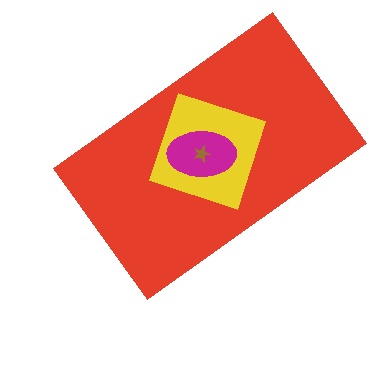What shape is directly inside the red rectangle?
The yellow diamond.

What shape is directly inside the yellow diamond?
The magenta ellipse.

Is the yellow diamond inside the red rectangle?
Yes.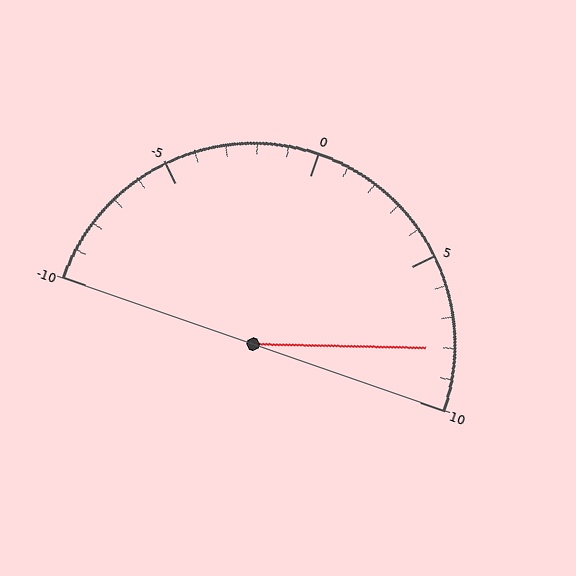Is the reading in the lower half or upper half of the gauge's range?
The reading is in the upper half of the range (-10 to 10).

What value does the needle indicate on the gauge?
The needle indicates approximately 8.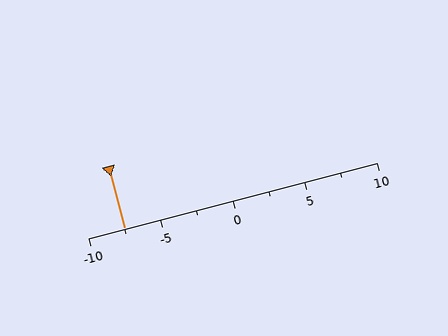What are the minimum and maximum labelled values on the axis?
The axis runs from -10 to 10.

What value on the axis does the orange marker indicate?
The marker indicates approximately -7.5.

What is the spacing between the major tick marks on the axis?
The major ticks are spaced 5 apart.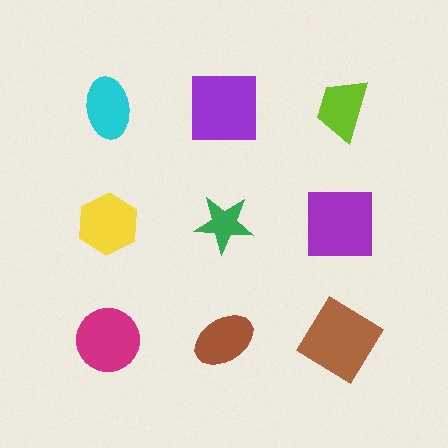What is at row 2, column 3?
A purple square.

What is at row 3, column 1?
A magenta circle.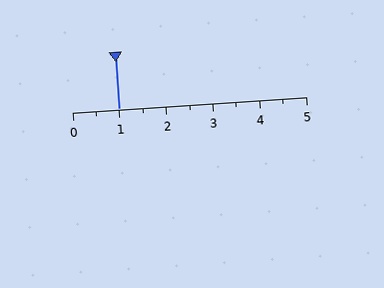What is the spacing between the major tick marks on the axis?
The major ticks are spaced 1 apart.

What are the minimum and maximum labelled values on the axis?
The axis runs from 0 to 5.